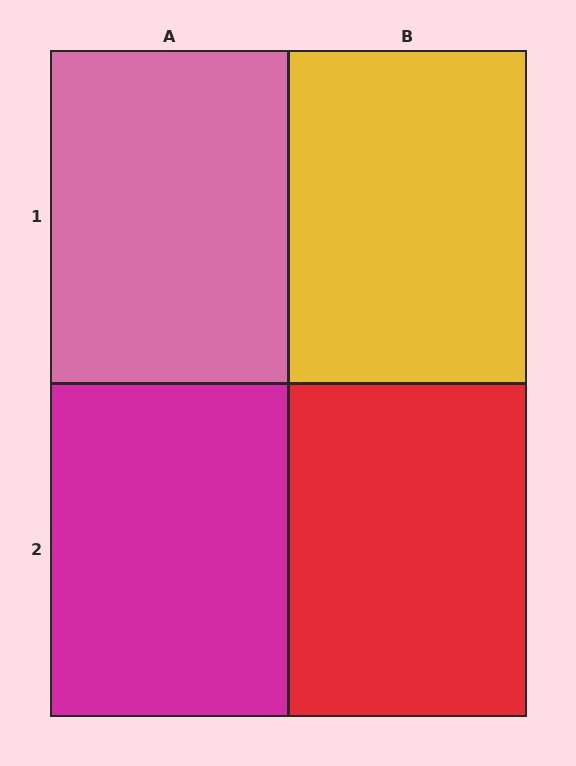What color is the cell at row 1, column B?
Yellow.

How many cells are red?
1 cell is red.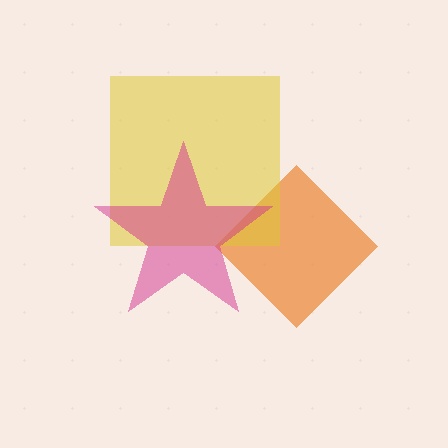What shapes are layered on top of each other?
The layered shapes are: an orange diamond, a yellow square, a magenta star.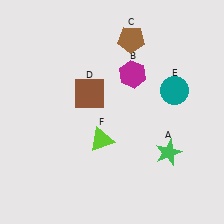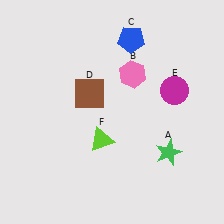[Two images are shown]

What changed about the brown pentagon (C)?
In Image 1, C is brown. In Image 2, it changed to blue.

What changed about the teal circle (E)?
In Image 1, E is teal. In Image 2, it changed to magenta.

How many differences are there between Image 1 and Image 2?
There are 3 differences between the two images.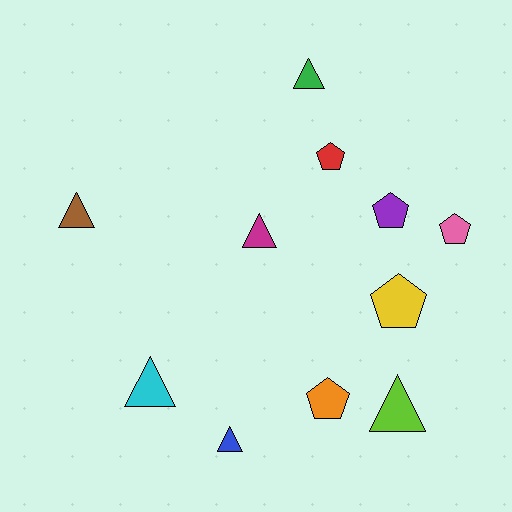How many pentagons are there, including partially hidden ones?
There are 5 pentagons.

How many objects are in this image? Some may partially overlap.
There are 11 objects.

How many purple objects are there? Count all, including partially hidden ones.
There is 1 purple object.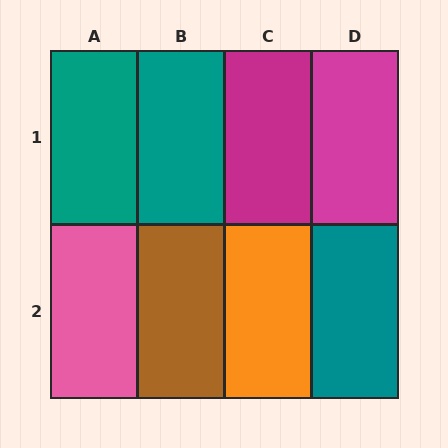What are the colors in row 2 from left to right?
Pink, brown, orange, teal.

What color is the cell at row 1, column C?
Magenta.